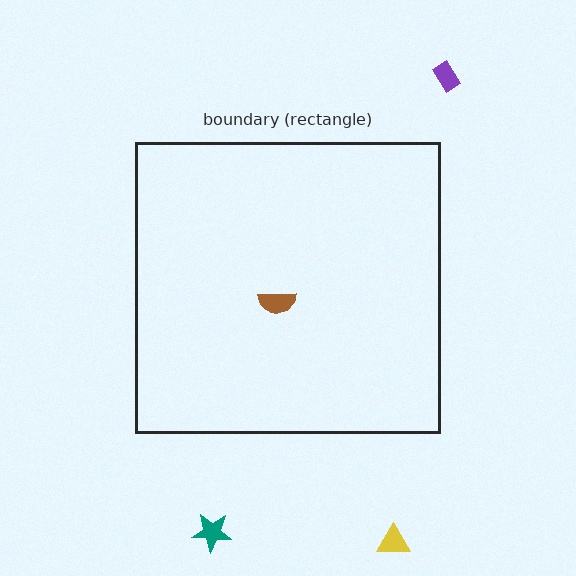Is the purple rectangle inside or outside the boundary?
Outside.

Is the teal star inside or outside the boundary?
Outside.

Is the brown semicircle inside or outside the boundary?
Inside.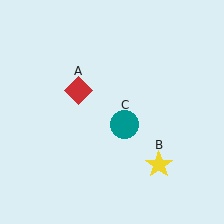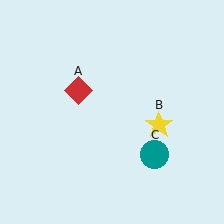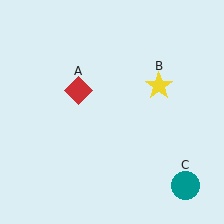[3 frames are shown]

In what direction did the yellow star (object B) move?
The yellow star (object B) moved up.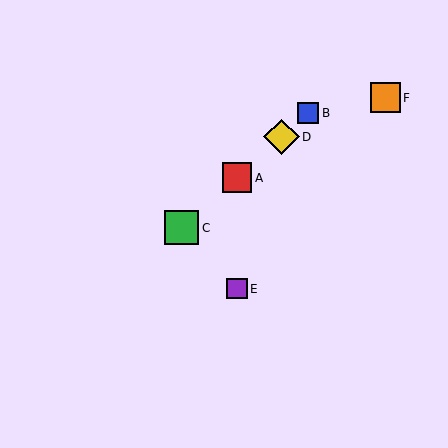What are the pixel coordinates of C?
Object C is at (182, 228).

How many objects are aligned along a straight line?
4 objects (A, B, C, D) are aligned along a straight line.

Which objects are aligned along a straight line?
Objects A, B, C, D are aligned along a straight line.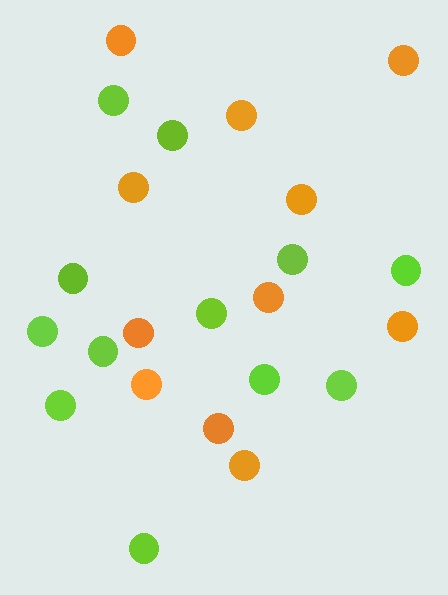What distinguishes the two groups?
There are 2 groups: one group of lime circles (12) and one group of orange circles (11).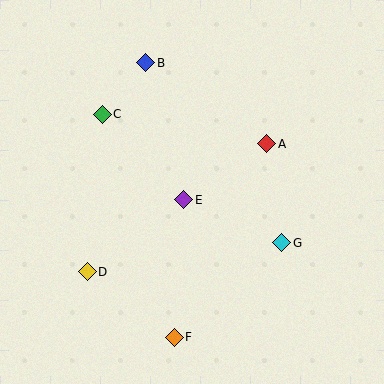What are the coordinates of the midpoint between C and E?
The midpoint between C and E is at (143, 157).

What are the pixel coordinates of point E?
Point E is at (184, 200).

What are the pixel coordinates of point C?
Point C is at (102, 114).